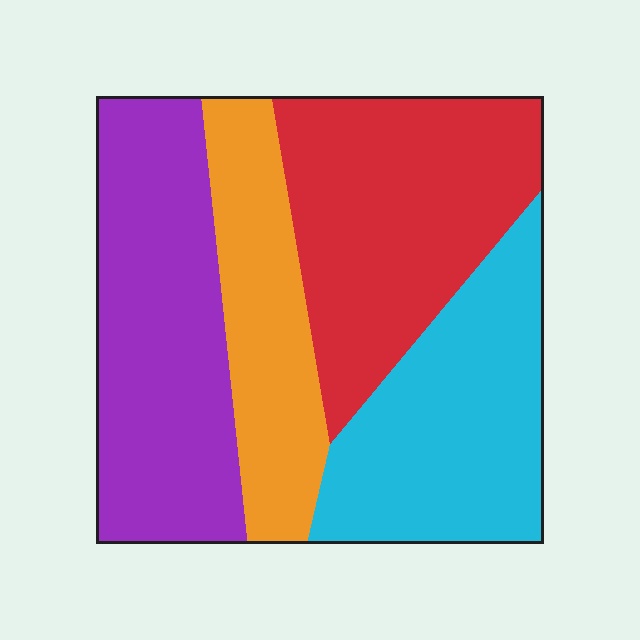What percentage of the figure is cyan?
Cyan covers 25% of the figure.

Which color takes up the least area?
Orange, at roughly 20%.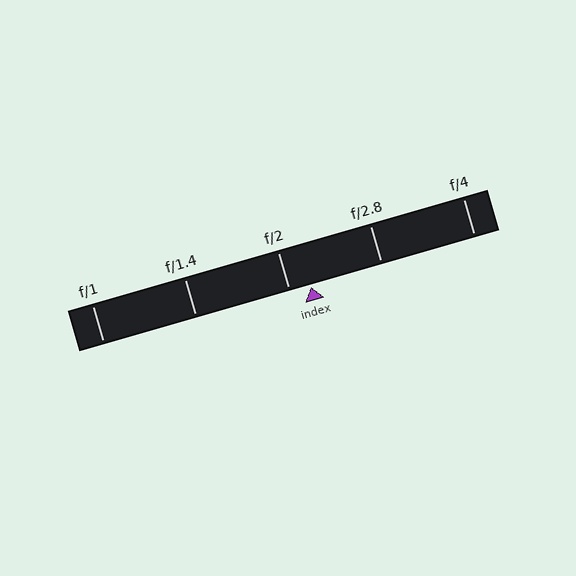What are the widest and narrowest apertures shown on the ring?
The widest aperture shown is f/1 and the narrowest is f/4.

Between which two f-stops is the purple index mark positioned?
The index mark is between f/2 and f/2.8.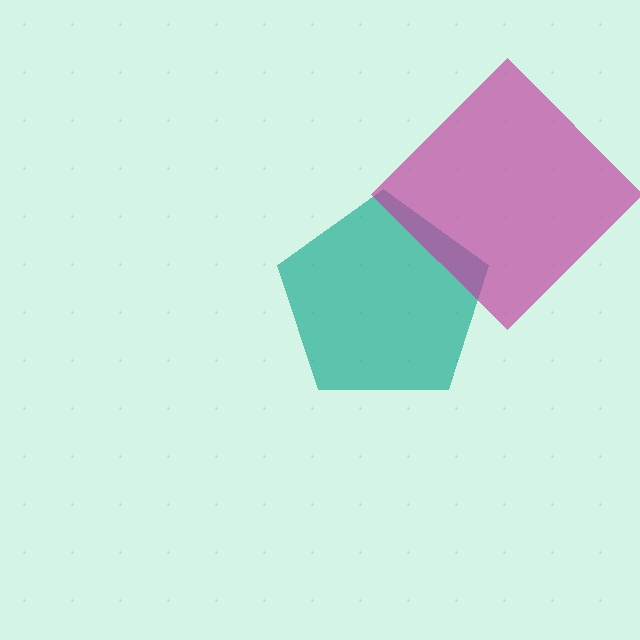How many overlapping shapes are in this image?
There are 2 overlapping shapes in the image.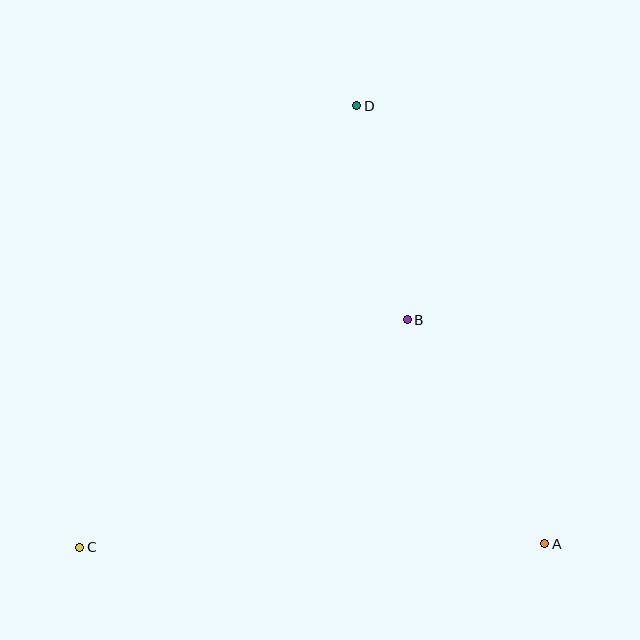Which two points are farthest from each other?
Points C and D are farthest from each other.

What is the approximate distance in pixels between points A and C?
The distance between A and C is approximately 465 pixels.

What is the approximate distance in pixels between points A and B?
The distance between A and B is approximately 263 pixels.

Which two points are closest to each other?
Points B and D are closest to each other.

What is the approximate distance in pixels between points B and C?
The distance between B and C is approximately 399 pixels.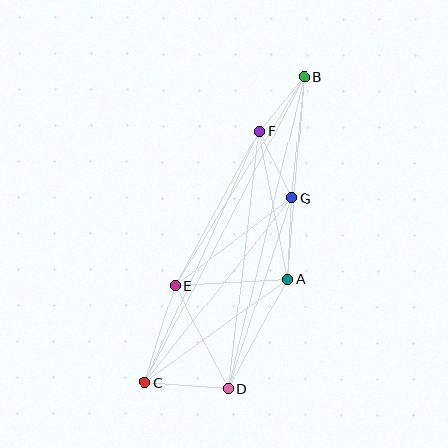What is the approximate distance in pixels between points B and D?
The distance between B and D is approximately 321 pixels.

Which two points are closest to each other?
Points B and F are closest to each other.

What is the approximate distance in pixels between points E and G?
The distance between E and G is approximately 146 pixels.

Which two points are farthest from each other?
Points B and C are farthest from each other.